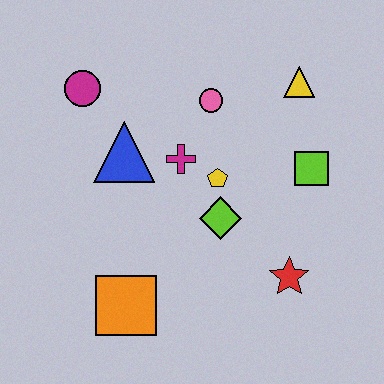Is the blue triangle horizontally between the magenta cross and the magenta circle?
Yes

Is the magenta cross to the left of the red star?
Yes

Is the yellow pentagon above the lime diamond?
Yes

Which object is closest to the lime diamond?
The yellow pentagon is closest to the lime diamond.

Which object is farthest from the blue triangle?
The red star is farthest from the blue triangle.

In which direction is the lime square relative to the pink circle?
The lime square is to the right of the pink circle.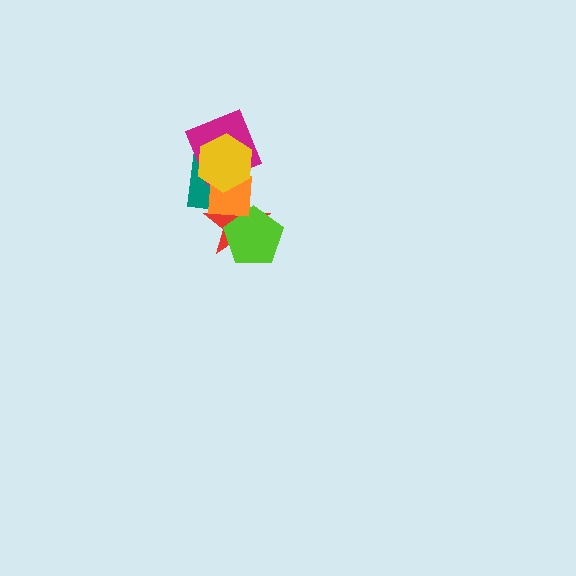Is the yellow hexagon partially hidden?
No, no other shape covers it.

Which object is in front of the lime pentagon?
The orange square is in front of the lime pentagon.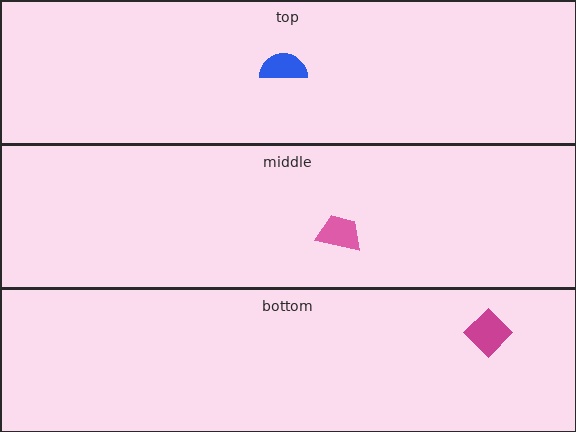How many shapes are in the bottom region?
1.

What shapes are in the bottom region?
The magenta diamond.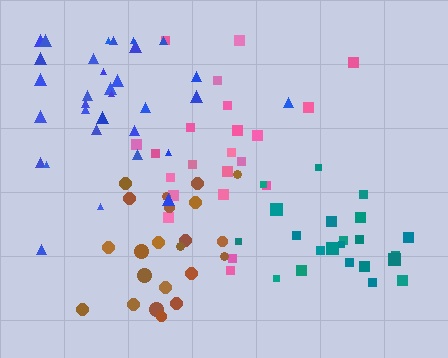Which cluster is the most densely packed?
Teal.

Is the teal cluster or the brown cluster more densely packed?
Teal.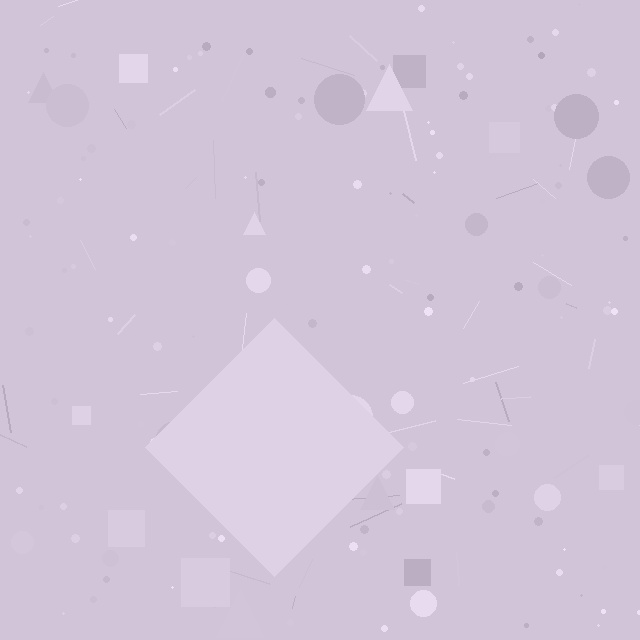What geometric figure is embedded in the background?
A diamond is embedded in the background.